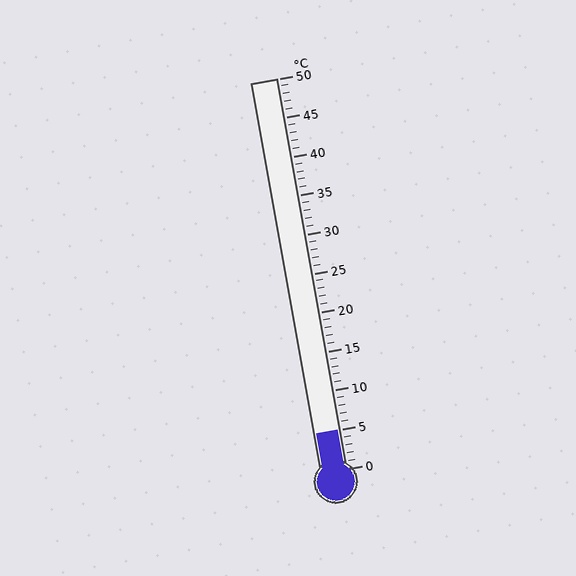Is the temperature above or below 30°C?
The temperature is below 30°C.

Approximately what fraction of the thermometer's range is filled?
The thermometer is filled to approximately 10% of its range.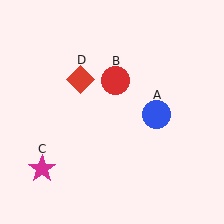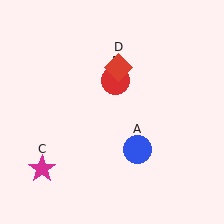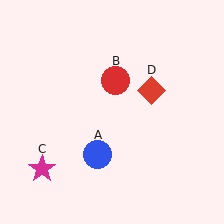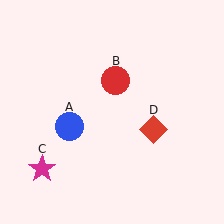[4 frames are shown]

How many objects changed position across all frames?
2 objects changed position: blue circle (object A), red diamond (object D).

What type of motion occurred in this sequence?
The blue circle (object A), red diamond (object D) rotated clockwise around the center of the scene.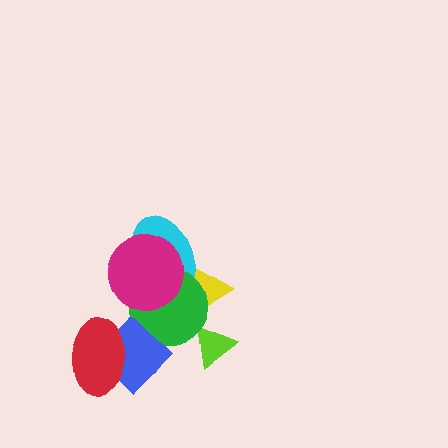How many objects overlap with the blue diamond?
2 objects overlap with the blue diamond.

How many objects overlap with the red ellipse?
1 object overlaps with the red ellipse.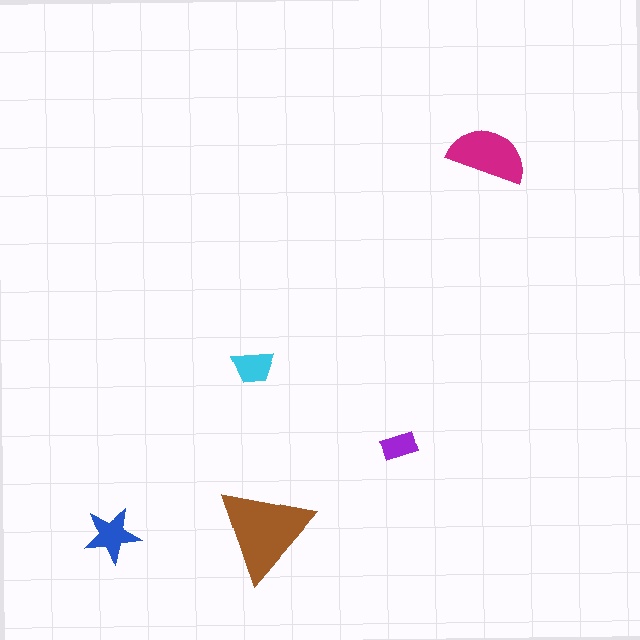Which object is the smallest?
The purple rectangle.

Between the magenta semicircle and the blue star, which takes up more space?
The magenta semicircle.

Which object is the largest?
The brown triangle.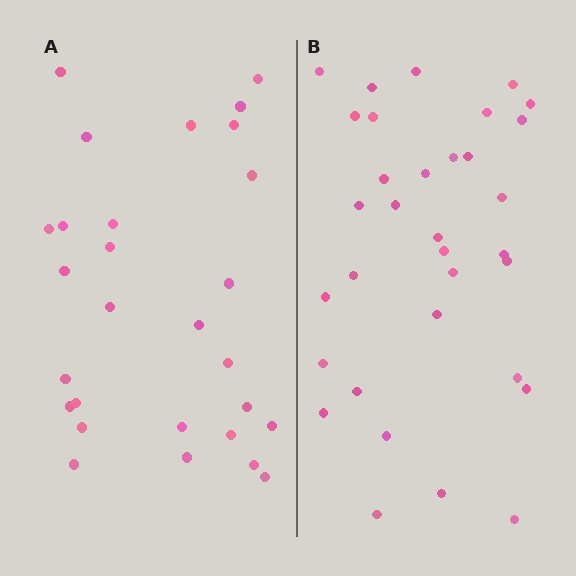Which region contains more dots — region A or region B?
Region B (the right region) has more dots.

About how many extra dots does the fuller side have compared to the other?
Region B has about 5 more dots than region A.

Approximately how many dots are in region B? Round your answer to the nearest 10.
About 30 dots. (The exact count is 33, which rounds to 30.)